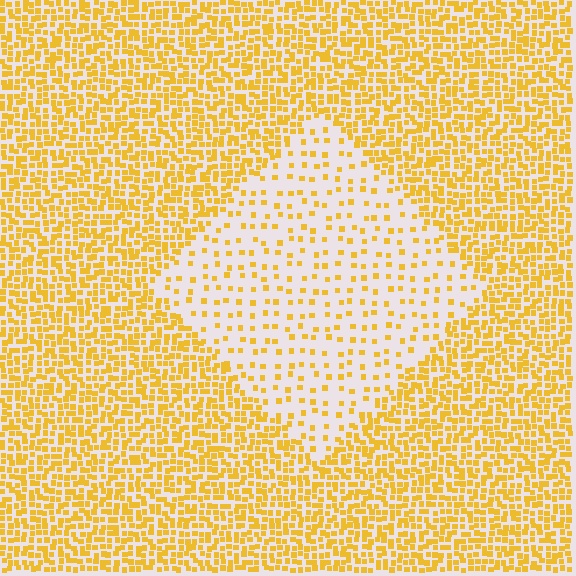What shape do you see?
I see a diamond.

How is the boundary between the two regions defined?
The boundary is defined by a change in element density (approximately 3.1x ratio). All elements are the same color, size, and shape.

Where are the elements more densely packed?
The elements are more densely packed outside the diamond boundary.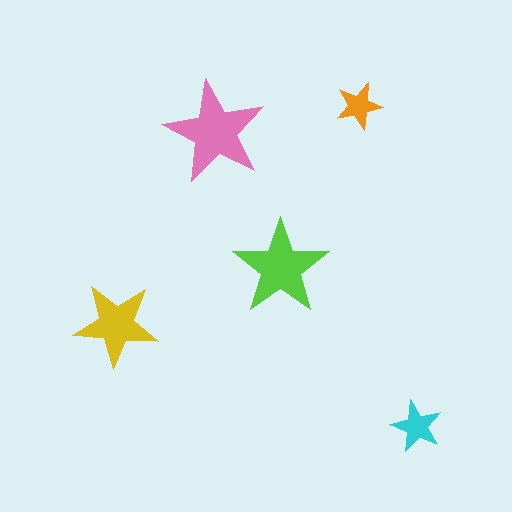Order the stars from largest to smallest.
the pink one, the lime one, the yellow one, the cyan one, the orange one.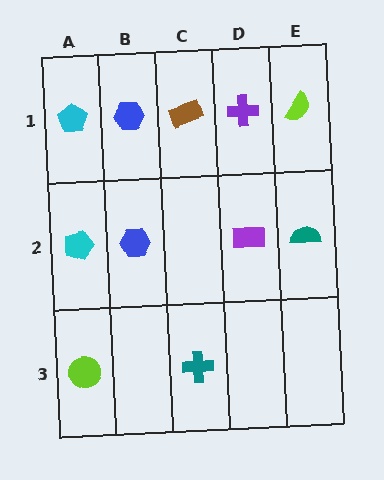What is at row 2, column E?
A teal semicircle.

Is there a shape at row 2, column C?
No, that cell is empty.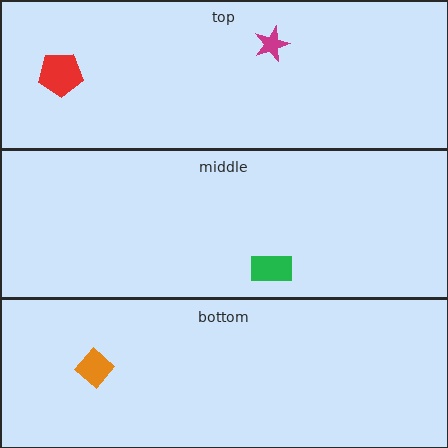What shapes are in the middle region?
The green rectangle.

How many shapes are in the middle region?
1.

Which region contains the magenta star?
The top region.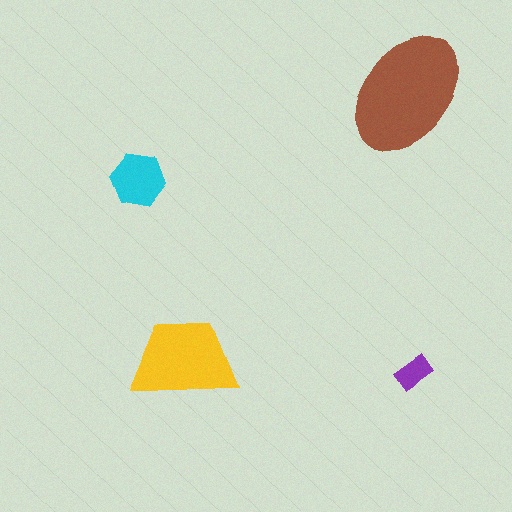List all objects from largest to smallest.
The brown ellipse, the yellow trapezoid, the cyan hexagon, the purple rectangle.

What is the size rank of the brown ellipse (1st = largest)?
1st.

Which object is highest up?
The brown ellipse is topmost.